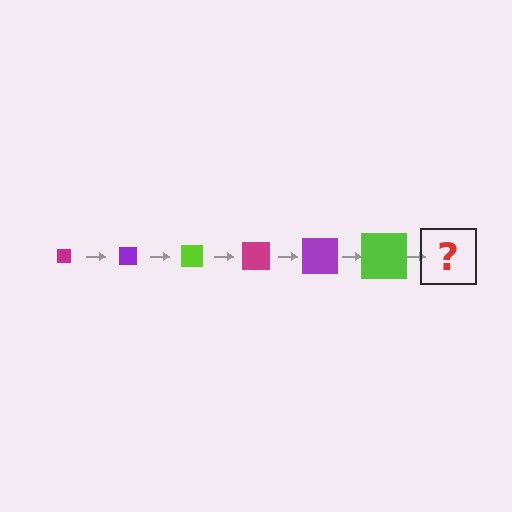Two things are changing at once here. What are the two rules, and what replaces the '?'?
The two rules are that the square grows larger each step and the color cycles through magenta, purple, and lime. The '?' should be a magenta square, larger than the previous one.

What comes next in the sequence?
The next element should be a magenta square, larger than the previous one.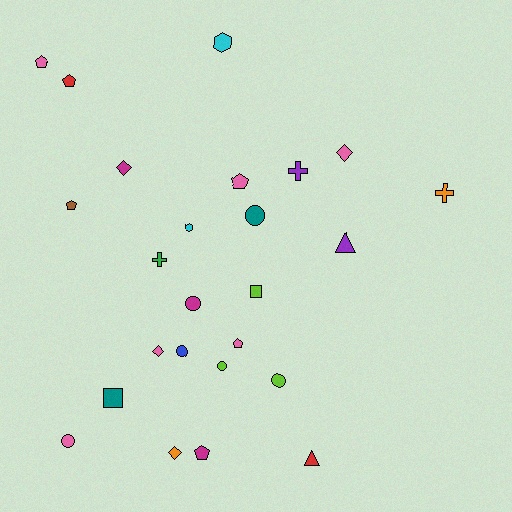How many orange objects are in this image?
There are 2 orange objects.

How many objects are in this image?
There are 25 objects.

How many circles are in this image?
There are 6 circles.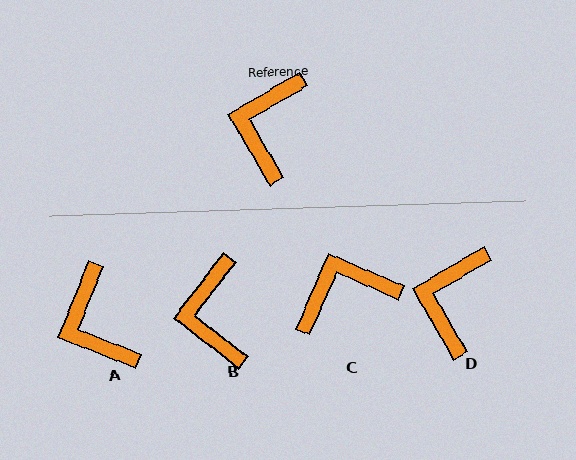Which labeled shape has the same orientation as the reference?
D.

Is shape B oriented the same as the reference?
No, it is off by about 22 degrees.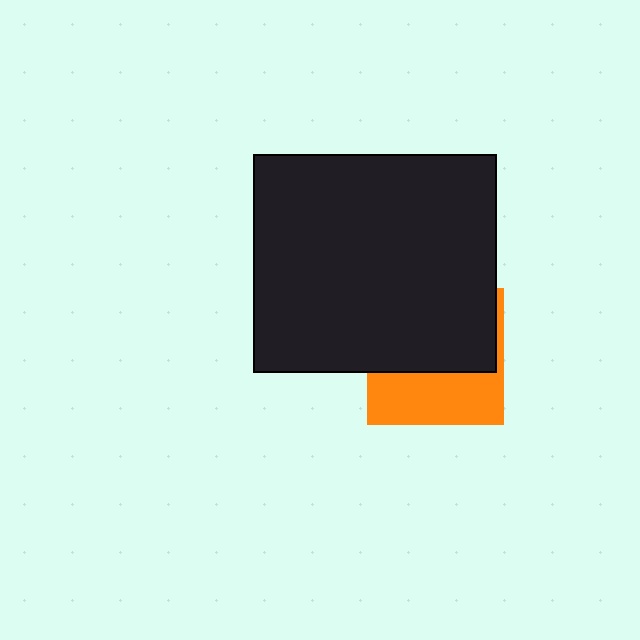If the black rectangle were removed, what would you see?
You would see the complete orange square.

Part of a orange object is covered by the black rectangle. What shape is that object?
It is a square.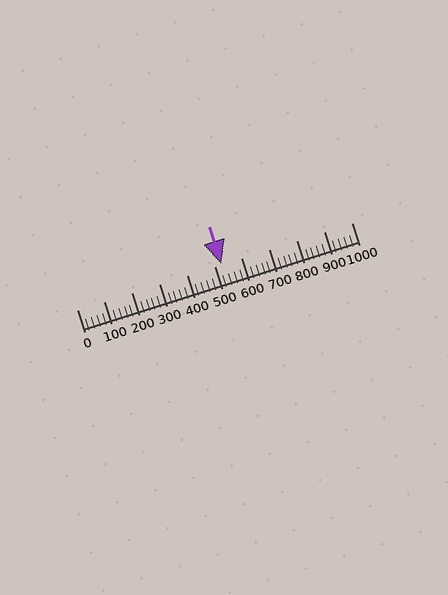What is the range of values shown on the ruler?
The ruler shows values from 0 to 1000.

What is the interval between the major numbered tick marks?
The major tick marks are spaced 100 units apart.